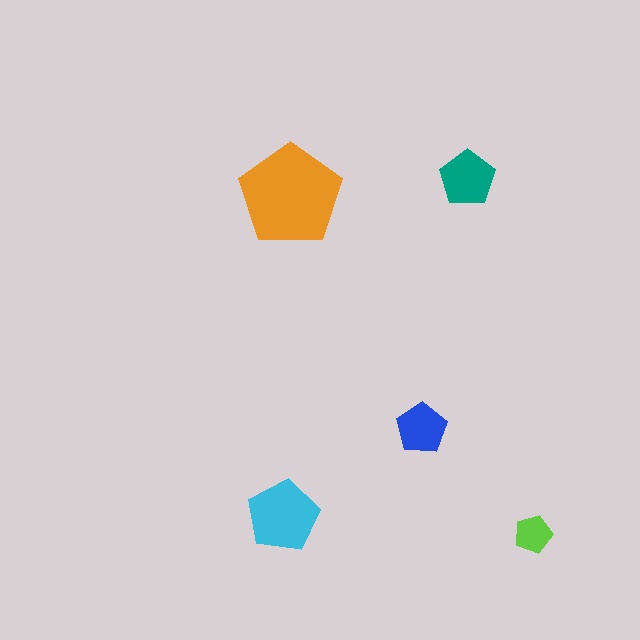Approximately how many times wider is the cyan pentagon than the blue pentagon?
About 1.5 times wider.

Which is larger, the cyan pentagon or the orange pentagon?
The orange one.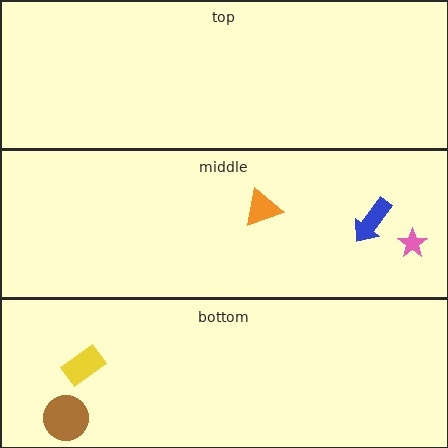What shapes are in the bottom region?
The yellow rectangle, the brown circle.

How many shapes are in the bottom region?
2.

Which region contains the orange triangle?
The middle region.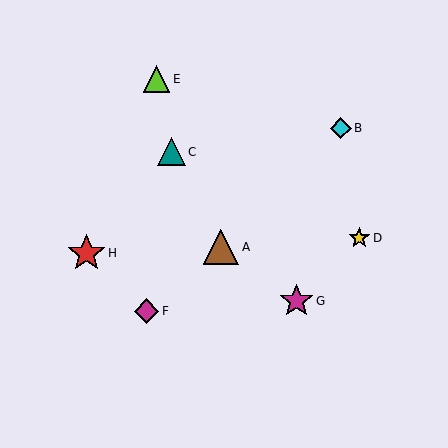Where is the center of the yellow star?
The center of the yellow star is at (359, 238).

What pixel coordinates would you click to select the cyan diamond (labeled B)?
Click at (341, 128) to select the cyan diamond B.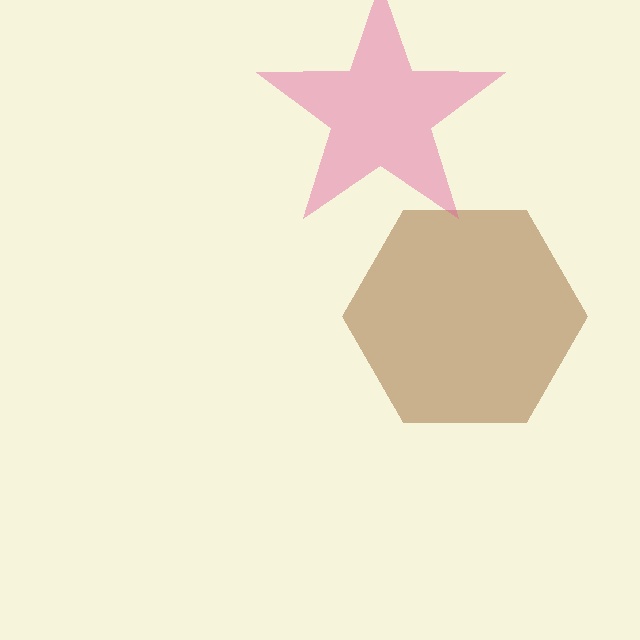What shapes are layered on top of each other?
The layered shapes are: a brown hexagon, a pink star.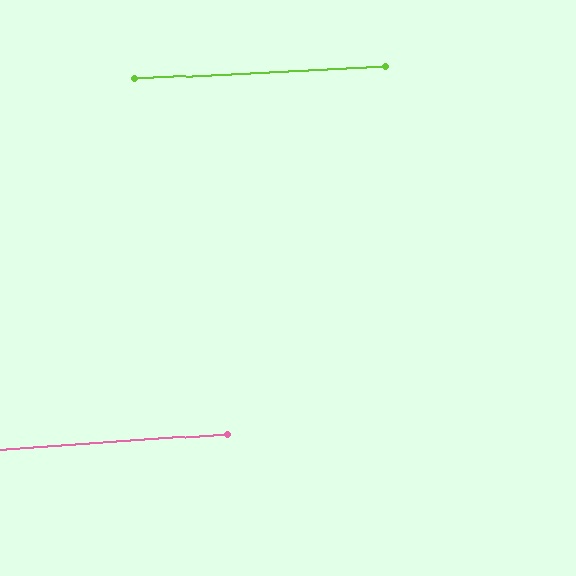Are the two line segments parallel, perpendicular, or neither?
Parallel — their directions differ by only 1.0°.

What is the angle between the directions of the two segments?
Approximately 1 degree.